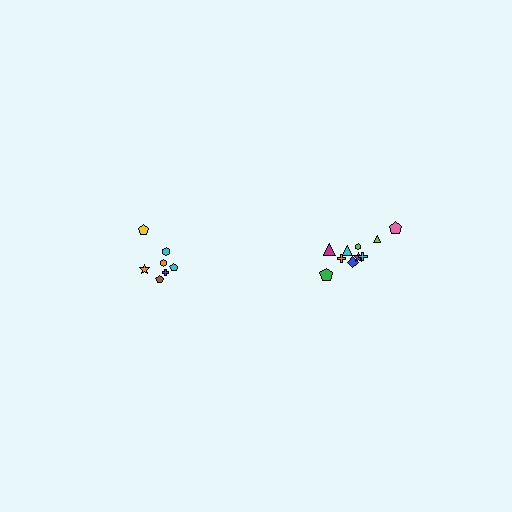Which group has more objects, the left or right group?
The right group.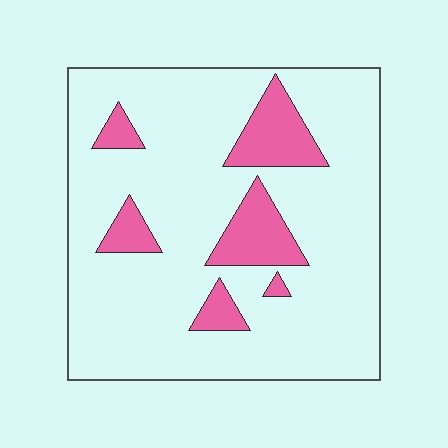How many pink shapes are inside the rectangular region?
6.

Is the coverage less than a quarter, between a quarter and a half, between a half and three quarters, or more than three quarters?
Less than a quarter.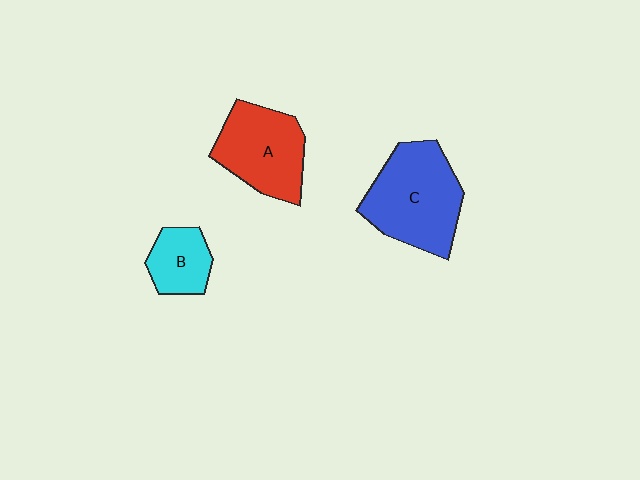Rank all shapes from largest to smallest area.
From largest to smallest: C (blue), A (red), B (cyan).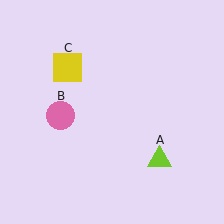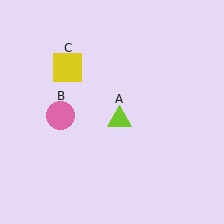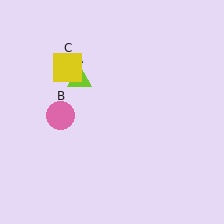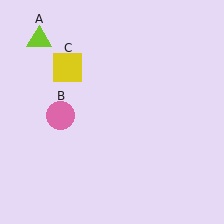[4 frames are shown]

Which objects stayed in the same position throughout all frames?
Pink circle (object B) and yellow square (object C) remained stationary.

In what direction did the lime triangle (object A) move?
The lime triangle (object A) moved up and to the left.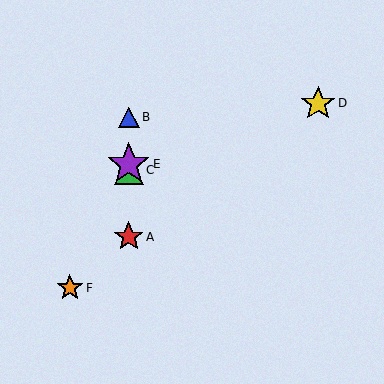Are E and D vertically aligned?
No, E is at x≈129 and D is at x≈318.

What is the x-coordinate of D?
Object D is at x≈318.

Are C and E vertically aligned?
Yes, both are at x≈129.